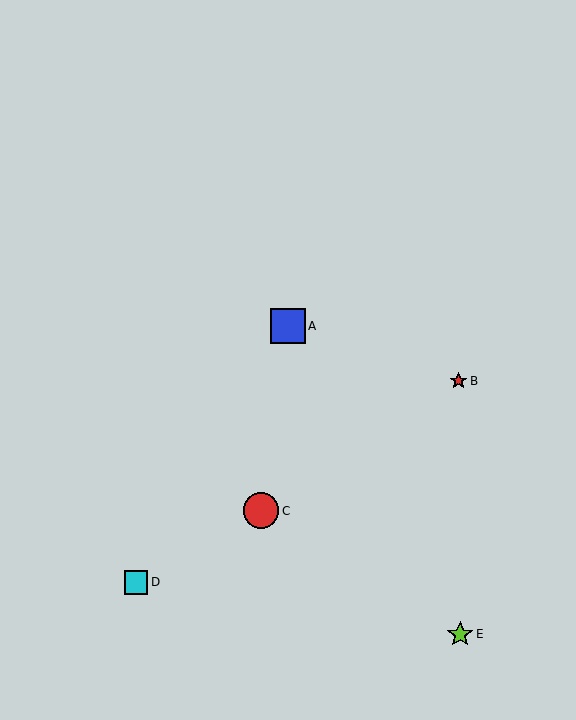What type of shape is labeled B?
Shape B is a red star.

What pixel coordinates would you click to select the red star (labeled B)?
Click at (458, 381) to select the red star B.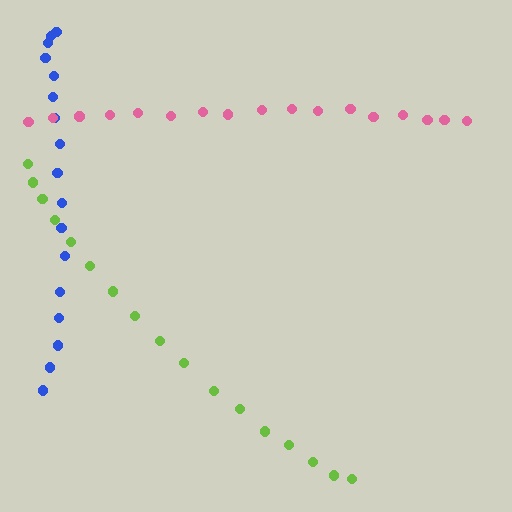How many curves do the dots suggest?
There are 3 distinct paths.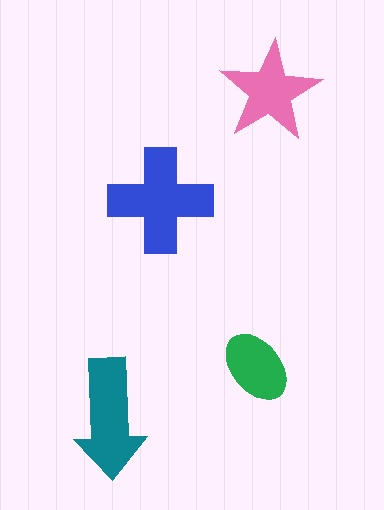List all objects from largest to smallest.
The blue cross, the teal arrow, the pink star, the green ellipse.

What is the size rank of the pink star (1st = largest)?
3rd.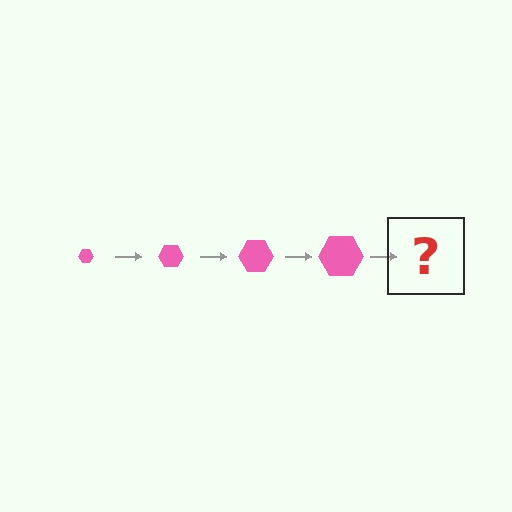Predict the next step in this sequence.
The next step is a pink hexagon, larger than the previous one.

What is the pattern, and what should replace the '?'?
The pattern is that the hexagon gets progressively larger each step. The '?' should be a pink hexagon, larger than the previous one.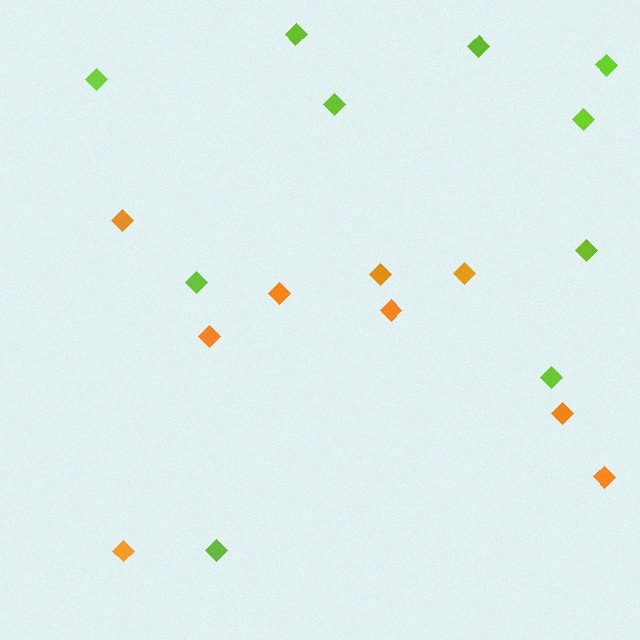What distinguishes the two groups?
There are 2 groups: one group of orange diamonds (9) and one group of lime diamonds (10).